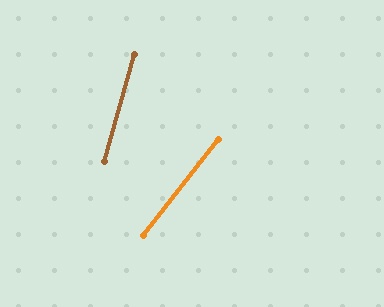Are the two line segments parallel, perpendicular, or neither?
Neither parallel nor perpendicular — they differ by about 22°.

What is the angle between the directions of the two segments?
Approximately 22 degrees.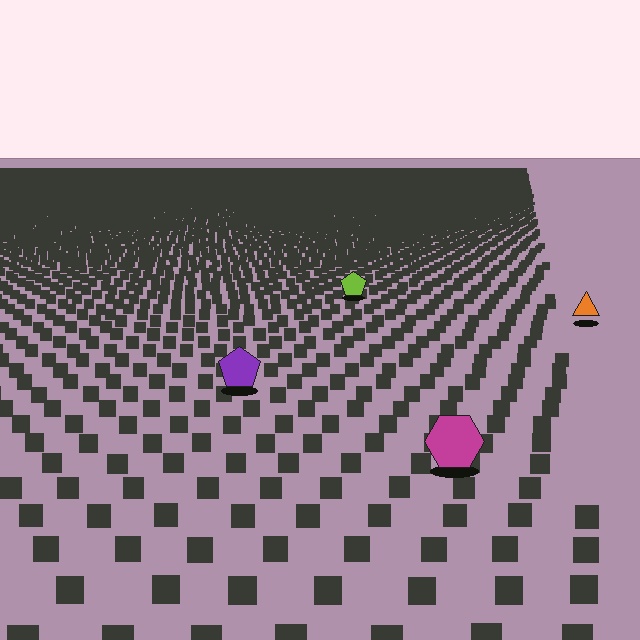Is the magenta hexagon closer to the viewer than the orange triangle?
Yes. The magenta hexagon is closer — you can tell from the texture gradient: the ground texture is coarser near it.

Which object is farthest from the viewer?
The lime pentagon is farthest from the viewer. It appears smaller and the ground texture around it is denser.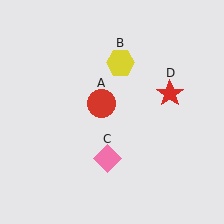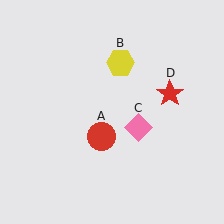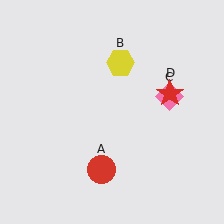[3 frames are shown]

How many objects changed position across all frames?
2 objects changed position: red circle (object A), pink diamond (object C).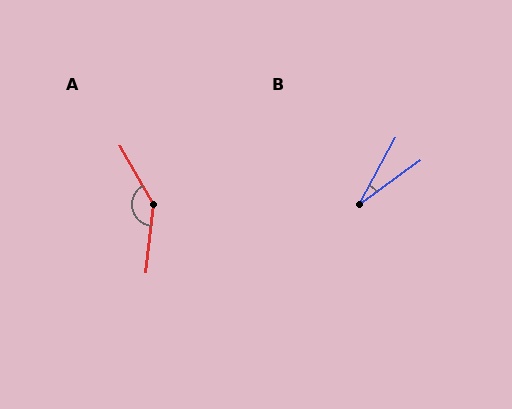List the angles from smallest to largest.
B (25°), A (144°).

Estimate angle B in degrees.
Approximately 25 degrees.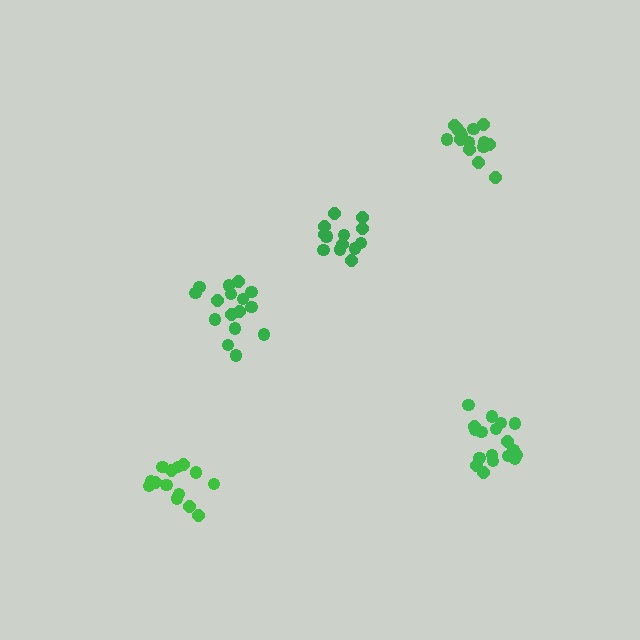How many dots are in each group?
Group 1: 14 dots, Group 2: 16 dots, Group 3: 15 dots, Group 4: 14 dots, Group 5: 18 dots (77 total).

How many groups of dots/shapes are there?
There are 5 groups.